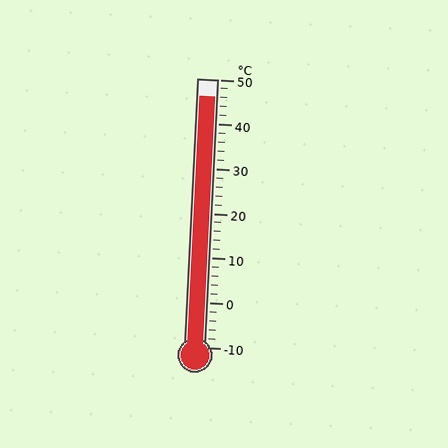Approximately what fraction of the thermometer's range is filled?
The thermometer is filled to approximately 95% of its range.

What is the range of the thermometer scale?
The thermometer scale ranges from -10°C to 50°C.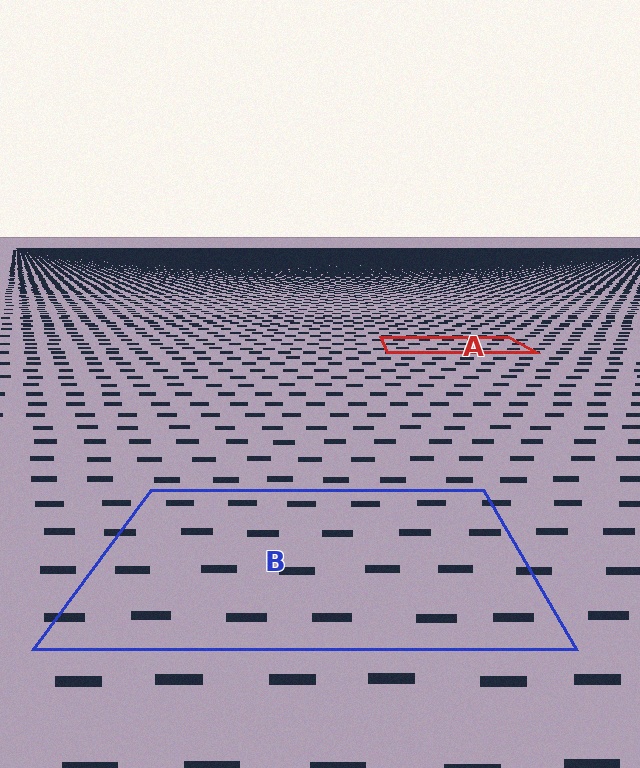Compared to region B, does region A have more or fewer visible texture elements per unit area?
Region A has more texture elements per unit area — they are packed more densely because it is farther away.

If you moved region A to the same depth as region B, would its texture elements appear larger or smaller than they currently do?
They would appear larger. At a closer depth, the same texture elements are projected at a bigger on-screen size.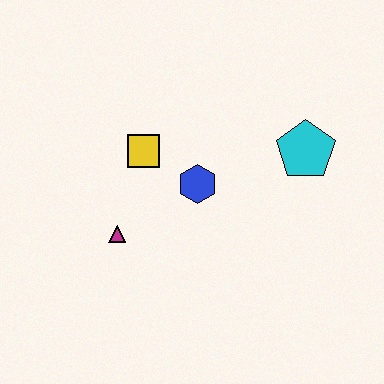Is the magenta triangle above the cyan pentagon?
No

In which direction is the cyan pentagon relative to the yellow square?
The cyan pentagon is to the right of the yellow square.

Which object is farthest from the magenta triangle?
The cyan pentagon is farthest from the magenta triangle.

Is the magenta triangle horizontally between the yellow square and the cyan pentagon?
No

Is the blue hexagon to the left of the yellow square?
No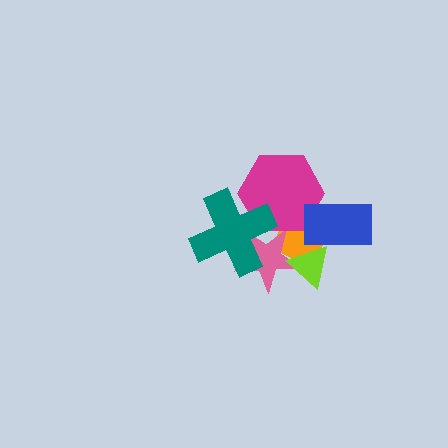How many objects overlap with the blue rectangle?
3 objects overlap with the blue rectangle.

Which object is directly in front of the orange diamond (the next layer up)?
The pink star is directly in front of the orange diamond.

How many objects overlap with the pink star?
4 objects overlap with the pink star.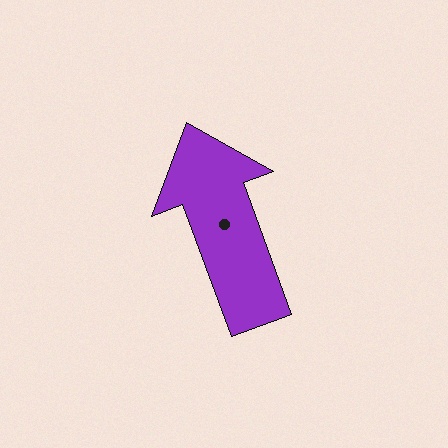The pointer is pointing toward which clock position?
Roughly 11 o'clock.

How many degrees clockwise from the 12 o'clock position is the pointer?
Approximately 340 degrees.